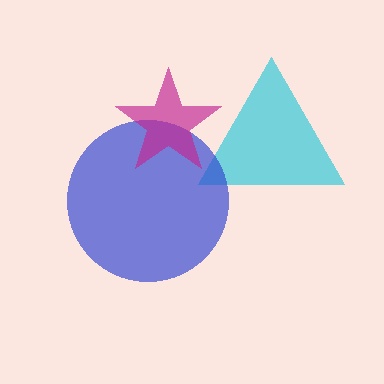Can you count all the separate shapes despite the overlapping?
Yes, there are 3 separate shapes.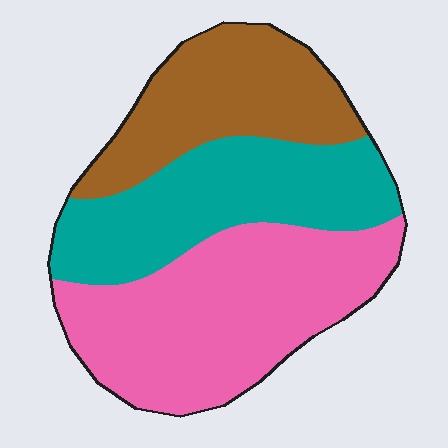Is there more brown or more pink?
Pink.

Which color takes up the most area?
Pink, at roughly 45%.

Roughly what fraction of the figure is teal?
Teal covers roughly 30% of the figure.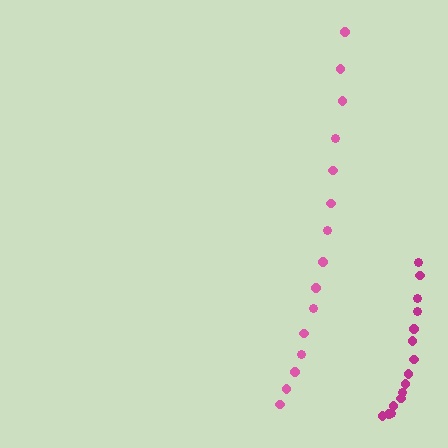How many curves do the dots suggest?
There are 2 distinct paths.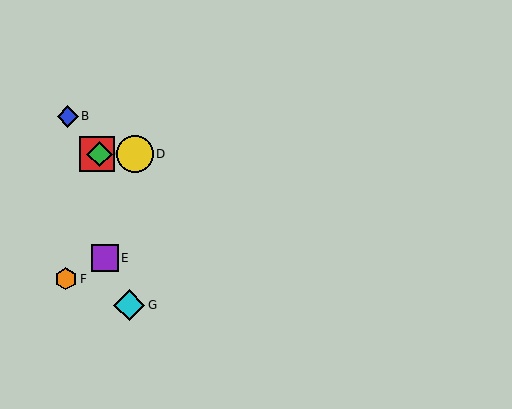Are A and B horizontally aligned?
No, A is at y≈154 and B is at y≈116.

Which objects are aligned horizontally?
Objects A, C, D are aligned horizontally.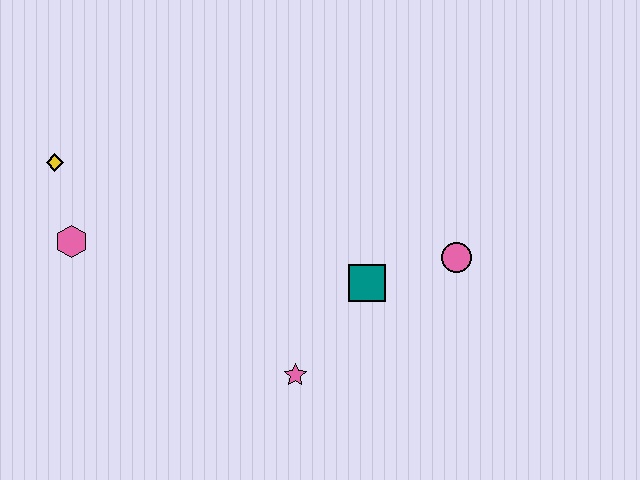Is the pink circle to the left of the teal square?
No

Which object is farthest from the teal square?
The yellow diamond is farthest from the teal square.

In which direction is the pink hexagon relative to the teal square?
The pink hexagon is to the left of the teal square.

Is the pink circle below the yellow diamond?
Yes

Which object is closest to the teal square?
The pink circle is closest to the teal square.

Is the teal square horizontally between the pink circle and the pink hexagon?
Yes